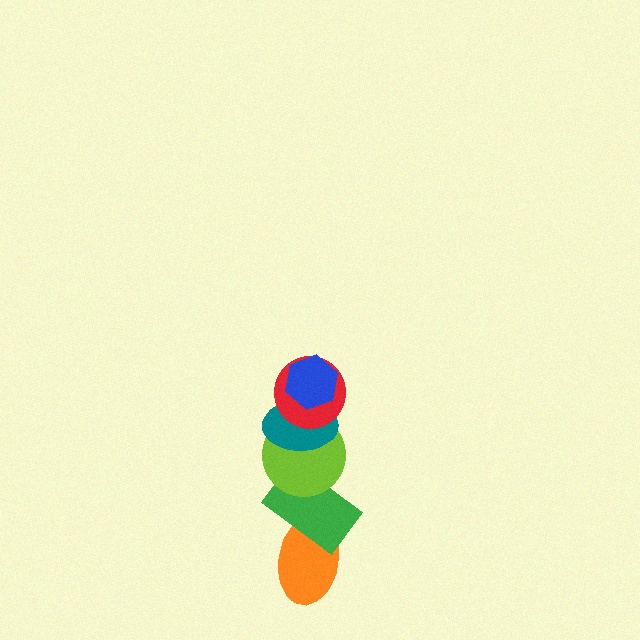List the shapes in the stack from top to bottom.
From top to bottom: the blue hexagon, the red circle, the teal ellipse, the lime circle, the green rectangle, the orange ellipse.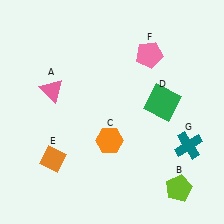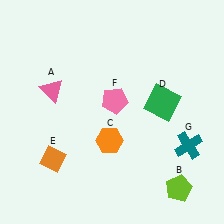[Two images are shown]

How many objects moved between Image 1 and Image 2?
1 object moved between the two images.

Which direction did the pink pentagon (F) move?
The pink pentagon (F) moved down.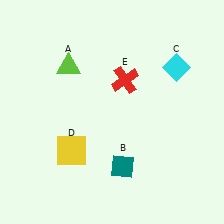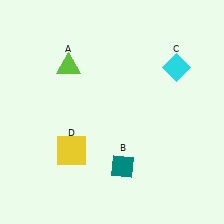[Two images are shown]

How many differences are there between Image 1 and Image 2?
There is 1 difference between the two images.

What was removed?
The red cross (E) was removed in Image 2.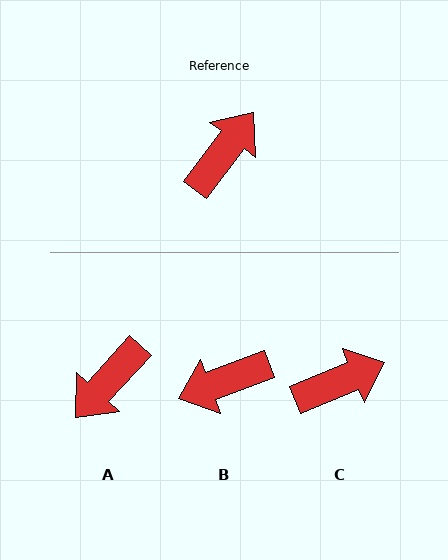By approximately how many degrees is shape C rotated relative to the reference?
Approximately 31 degrees clockwise.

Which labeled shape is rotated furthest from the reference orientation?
A, about 175 degrees away.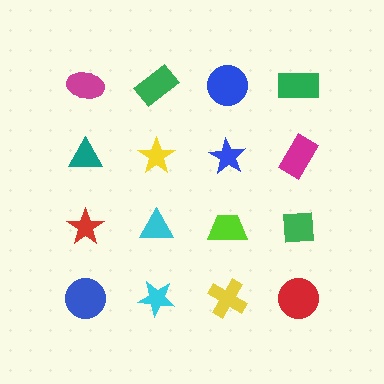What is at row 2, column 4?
A magenta rectangle.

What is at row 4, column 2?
A cyan star.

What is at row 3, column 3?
A lime trapezoid.